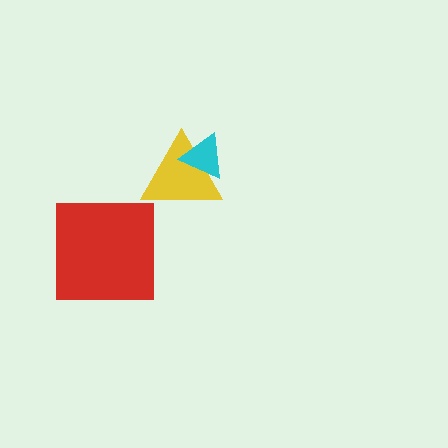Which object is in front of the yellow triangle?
The cyan triangle is in front of the yellow triangle.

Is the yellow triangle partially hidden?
Yes, it is partially covered by another shape.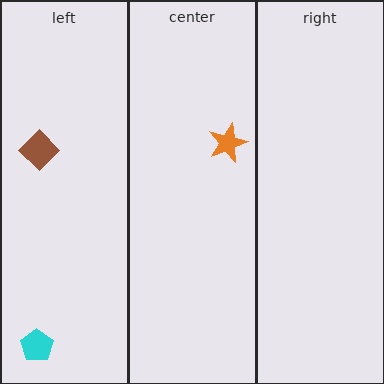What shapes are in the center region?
The orange star.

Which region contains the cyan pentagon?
The left region.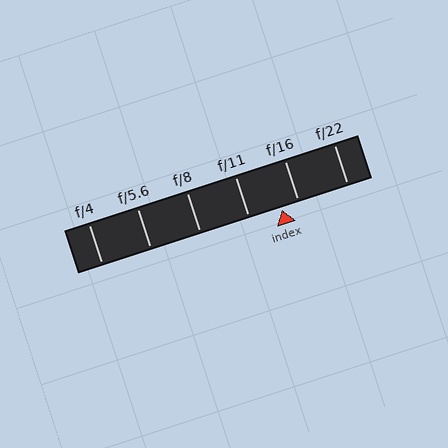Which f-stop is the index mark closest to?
The index mark is closest to f/16.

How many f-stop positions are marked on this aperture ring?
There are 6 f-stop positions marked.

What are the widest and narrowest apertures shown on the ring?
The widest aperture shown is f/4 and the narrowest is f/22.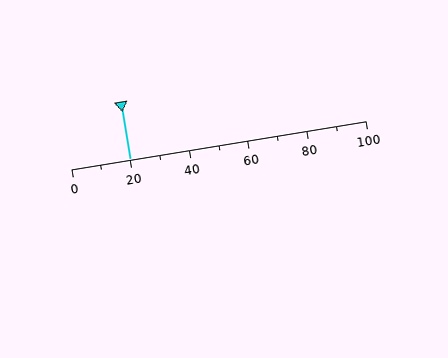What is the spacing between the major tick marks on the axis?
The major ticks are spaced 20 apart.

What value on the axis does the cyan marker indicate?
The marker indicates approximately 20.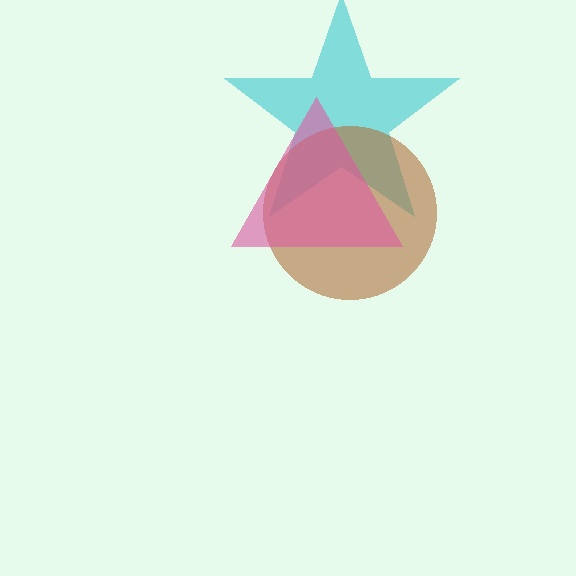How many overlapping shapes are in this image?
There are 3 overlapping shapes in the image.